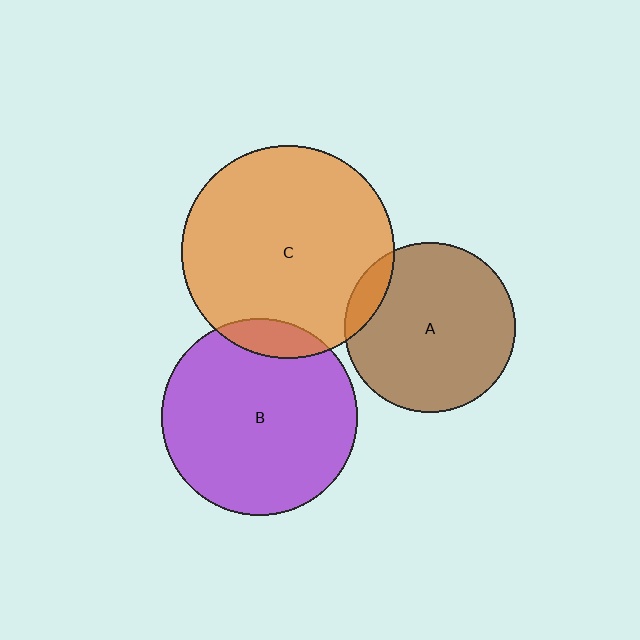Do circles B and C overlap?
Yes.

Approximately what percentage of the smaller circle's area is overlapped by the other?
Approximately 10%.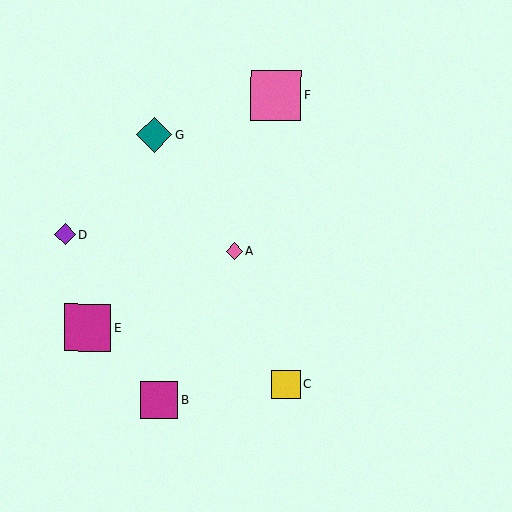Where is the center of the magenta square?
The center of the magenta square is at (88, 327).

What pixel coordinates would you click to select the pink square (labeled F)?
Click at (276, 95) to select the pink square F.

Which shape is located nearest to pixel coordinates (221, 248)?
The pink diamond (labeled A) at (234, 251) is nearest to that location.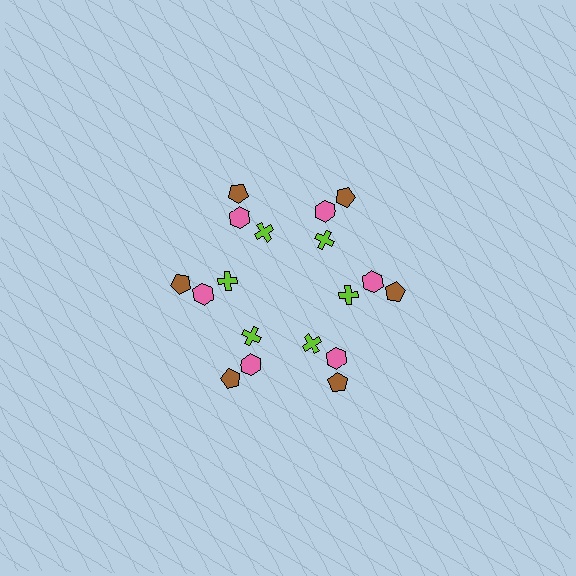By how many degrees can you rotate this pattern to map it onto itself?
The pattern maps onto itself every 60 degrees of rotation.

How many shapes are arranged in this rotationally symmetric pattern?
There are 18 shapes, arranged in 6 groups of 3.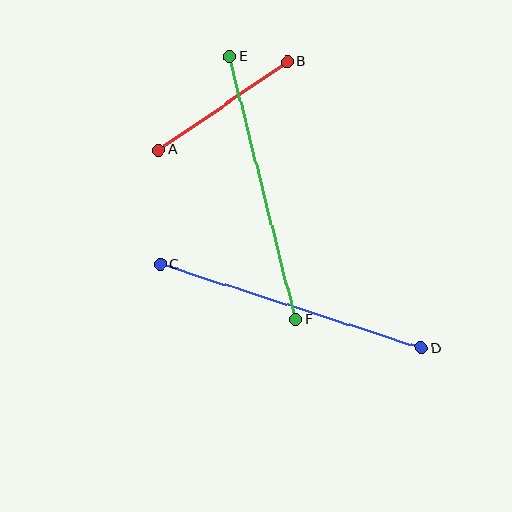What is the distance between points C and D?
The distance is approximately 274 pixels.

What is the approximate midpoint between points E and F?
The midpoint is at approximately (263, 188) pixels.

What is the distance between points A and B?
The distance is approximately 155 pixels.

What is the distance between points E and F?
The distance is approximately 272 pixels.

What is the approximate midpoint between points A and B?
The midpoint is at approximately (223, 106) pixels.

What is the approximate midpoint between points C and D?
The midpoint is at approximately (291, 306) pixels.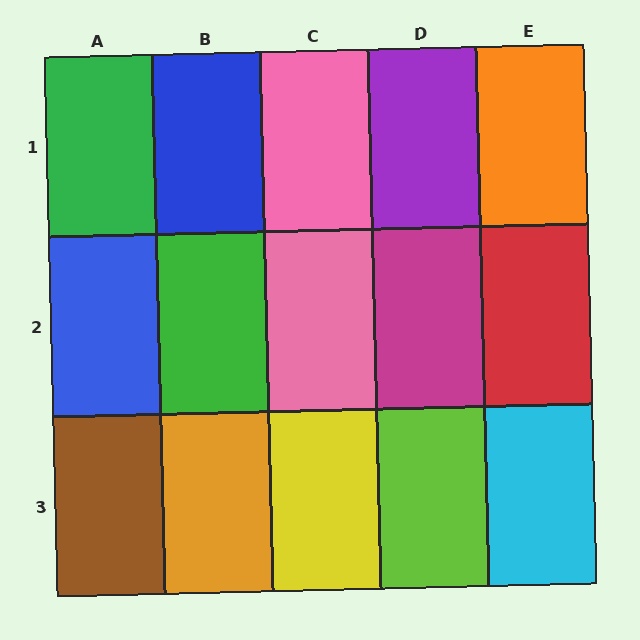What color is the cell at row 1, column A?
Green.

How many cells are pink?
2 cells are pink.